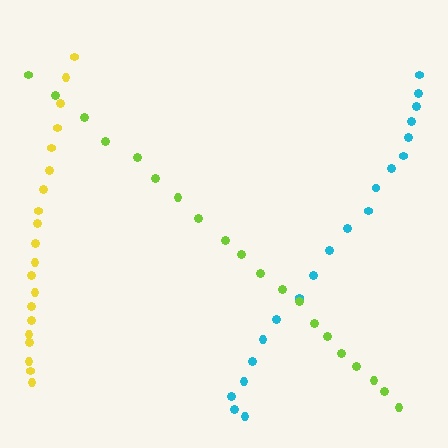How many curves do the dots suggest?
There are 3 distinct paths.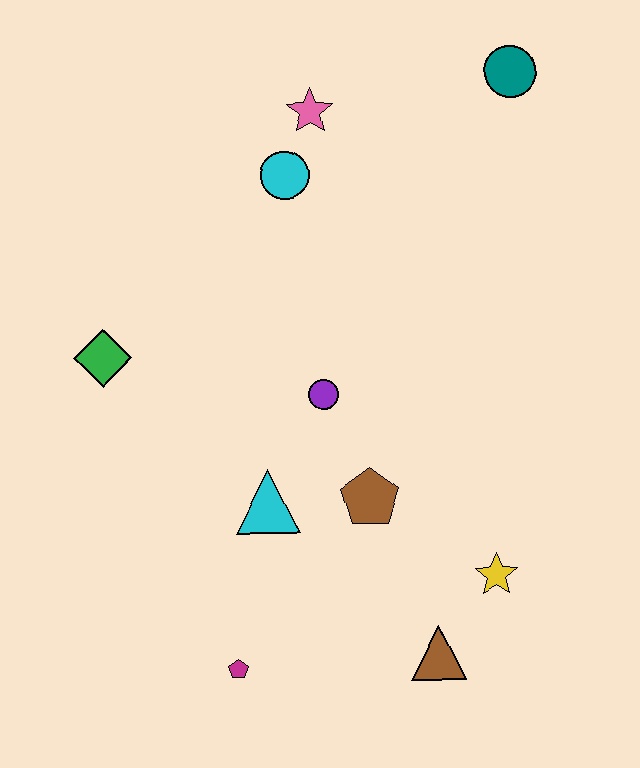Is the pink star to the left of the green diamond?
No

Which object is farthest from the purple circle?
The teal circle is farthest from the purple circle.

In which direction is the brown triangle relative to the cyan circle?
The brown triangle is below the cyan circle.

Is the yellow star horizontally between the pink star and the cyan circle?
No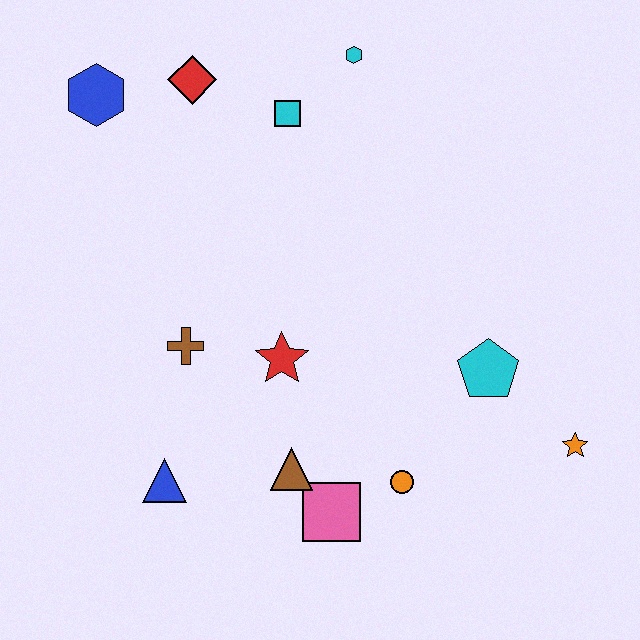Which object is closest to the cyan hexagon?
The cyan square is closest to the cyan hexagon.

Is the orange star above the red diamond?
No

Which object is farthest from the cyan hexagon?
The blue triangle is farthest from the cyan hexagon.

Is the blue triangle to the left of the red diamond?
Yes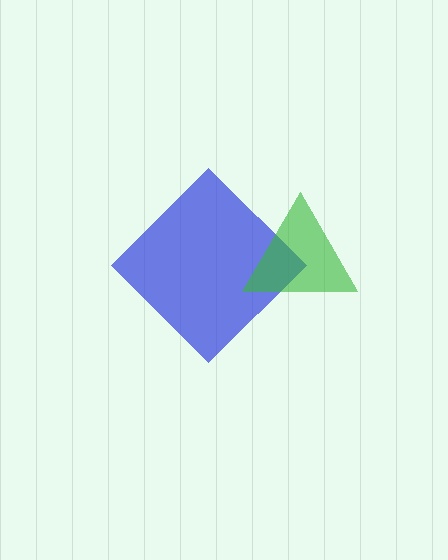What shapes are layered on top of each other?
The layered shapes are: a blue diamond, a green triangle.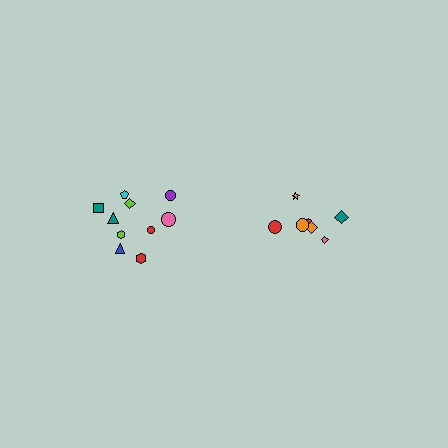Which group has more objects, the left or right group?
The left group.